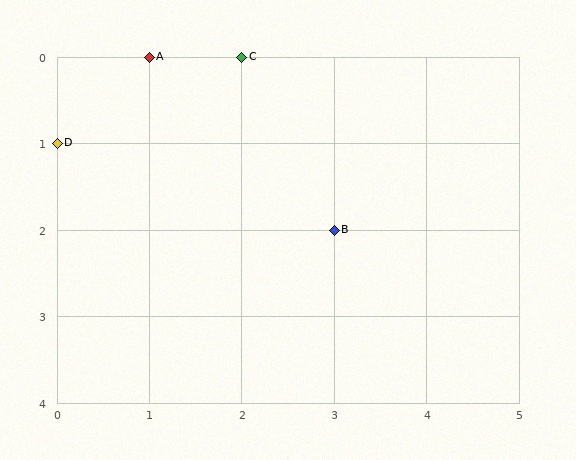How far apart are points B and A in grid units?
Points B and A are 2 columns and 2 rows apart (about 2.8 grid units diagonally).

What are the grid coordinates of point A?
Point A is at grid coordinates (1, 0).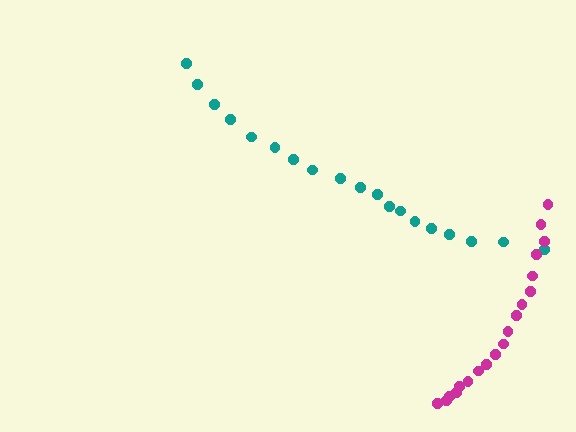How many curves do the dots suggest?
There are 2 distinct paths.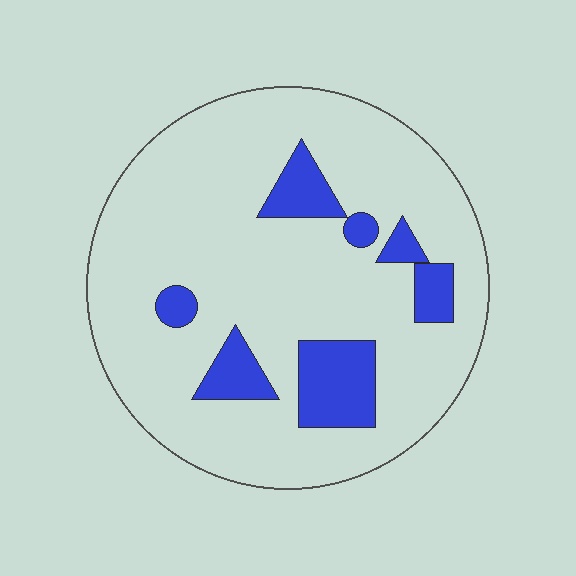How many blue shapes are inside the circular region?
7.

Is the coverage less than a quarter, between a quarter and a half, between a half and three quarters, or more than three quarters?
Less than a quarter.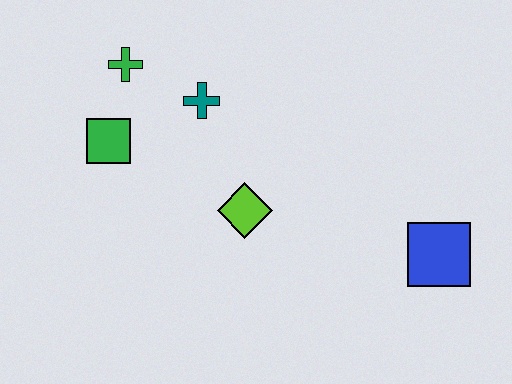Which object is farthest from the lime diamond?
The blue square is farthest from the lime diamond.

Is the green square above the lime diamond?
Yes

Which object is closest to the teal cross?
The green cross is closest to the teal cross.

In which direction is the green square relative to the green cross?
The green square is below the green cross.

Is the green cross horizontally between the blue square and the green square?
Yes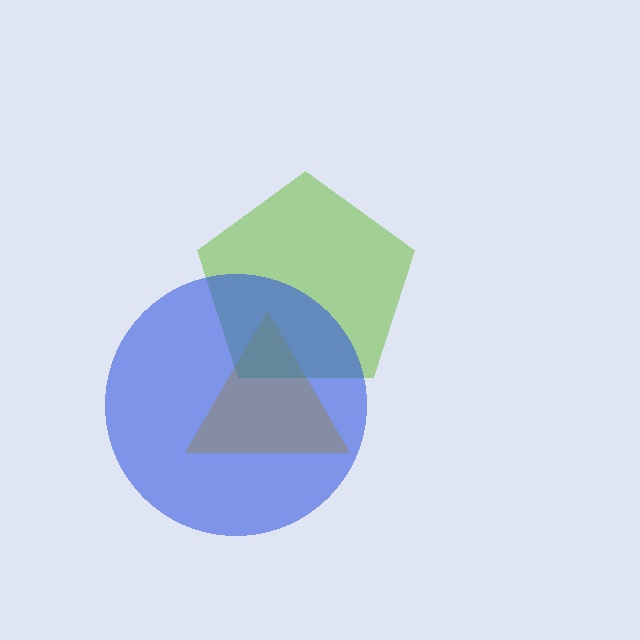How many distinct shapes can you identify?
There are 3 distinct shapes: a yellow triangle, a lime pentagon, a blue circle.